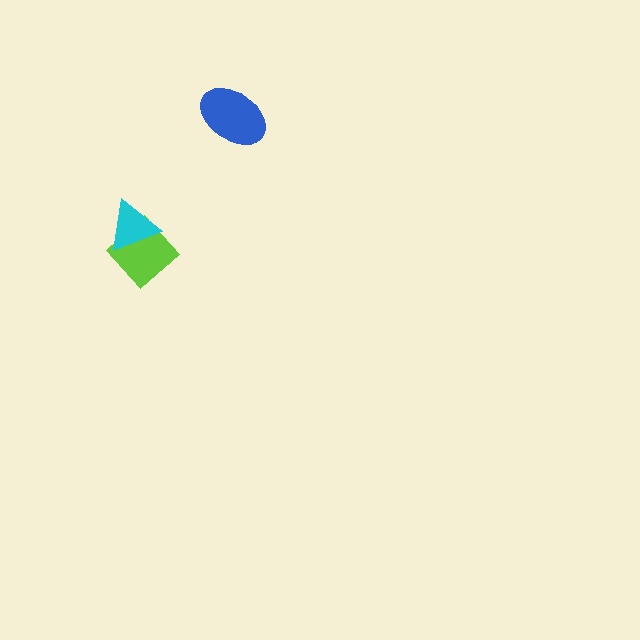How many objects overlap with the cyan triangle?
1 object overlaps with the cyan triangle.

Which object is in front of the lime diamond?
The cyan triangle is in front of the lime diamond.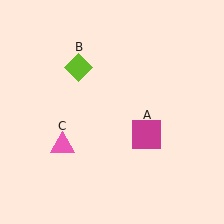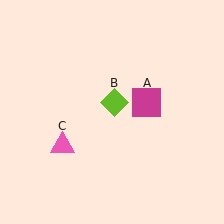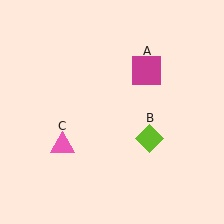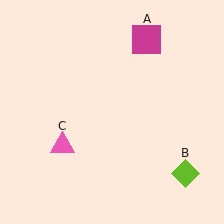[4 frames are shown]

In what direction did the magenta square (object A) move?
The magenta square (object A) moved up.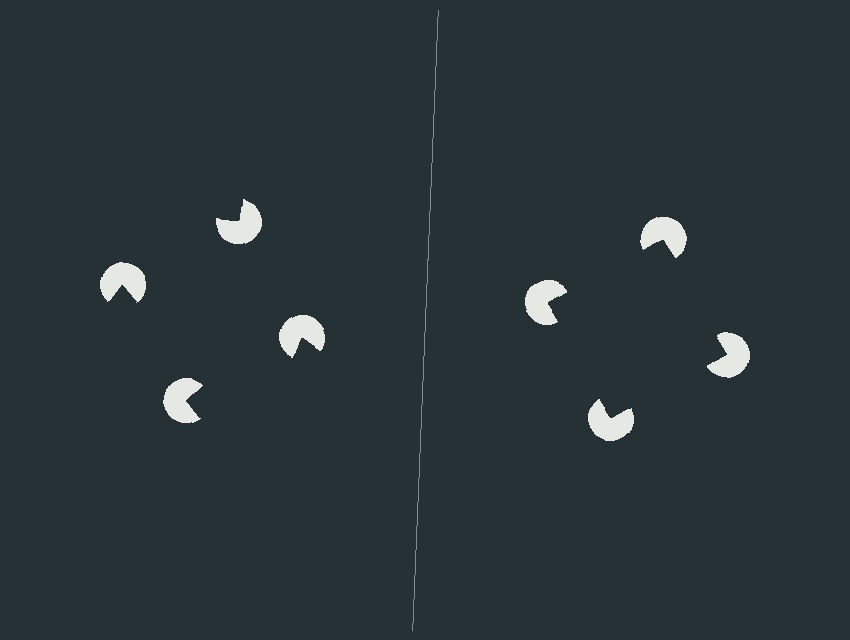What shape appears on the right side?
An illusory square.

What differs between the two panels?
The pac-man discs are positioned identically on both sides; only the wedge orientations differ. On the right they align to a square; on the left they are misaligned.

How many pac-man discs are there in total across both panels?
8 — 4 on each side.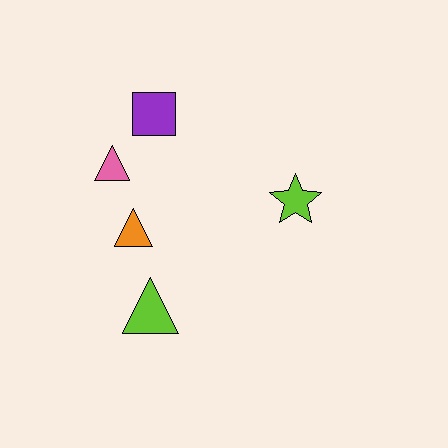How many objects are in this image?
There are 5 objects.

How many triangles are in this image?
There are 3 triangles.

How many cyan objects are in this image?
There are no cyan objects.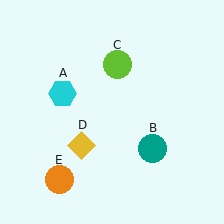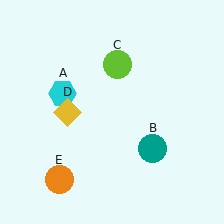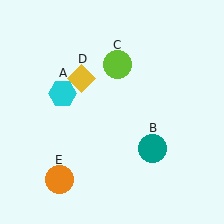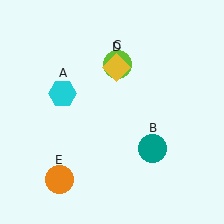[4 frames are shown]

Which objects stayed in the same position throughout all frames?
Cyan hexagon (object A) and teal circle (object B) and lime circle (object C) and orange circle (object E) remained stationary.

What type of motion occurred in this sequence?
The yellow diamond (object D) rotated clockwise around the center of the scene.